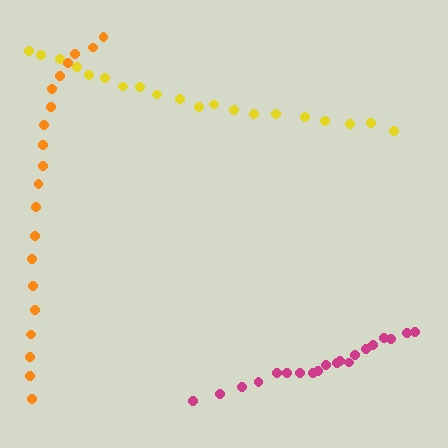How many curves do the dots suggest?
There are 3 distinct paths.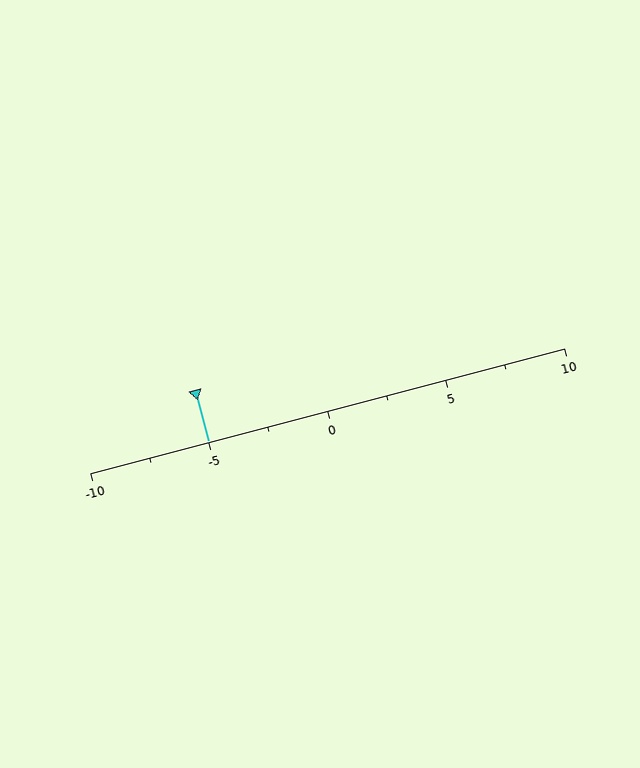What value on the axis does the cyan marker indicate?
The marker indicates approximately -5.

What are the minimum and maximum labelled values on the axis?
The axis runs from -10 to 10.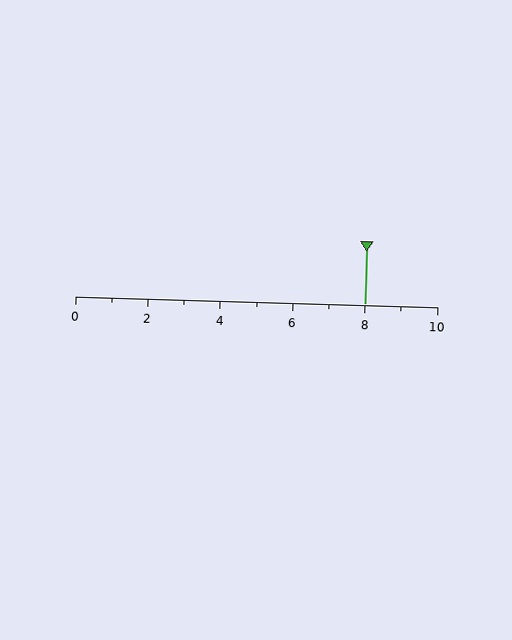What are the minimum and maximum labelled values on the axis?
The axis runs from 0 to 10.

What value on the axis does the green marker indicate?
The marker indicates approximately 8.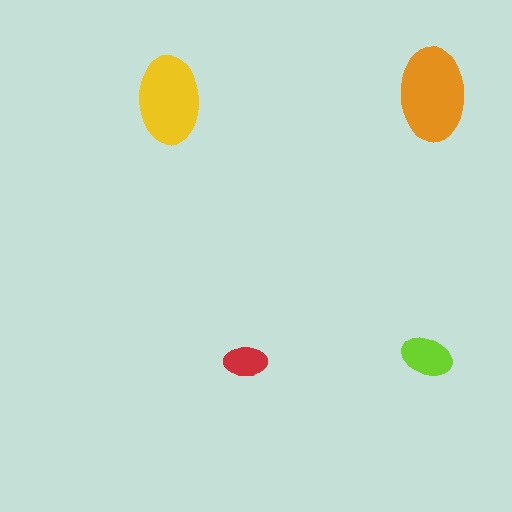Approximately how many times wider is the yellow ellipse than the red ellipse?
About 2 times wider.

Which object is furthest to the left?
The yellow ellipse is leftmost.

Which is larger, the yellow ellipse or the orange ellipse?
The orange one.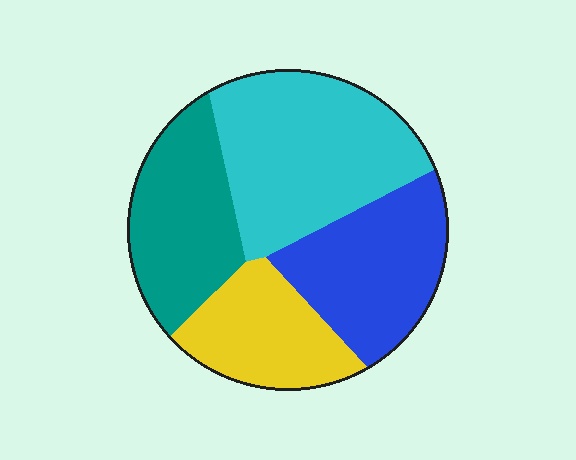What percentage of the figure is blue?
Blue takes up between a sixth and a third of the figure.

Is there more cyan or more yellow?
Cyan.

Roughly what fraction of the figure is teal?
Teal covers roughly 25% of the figure.